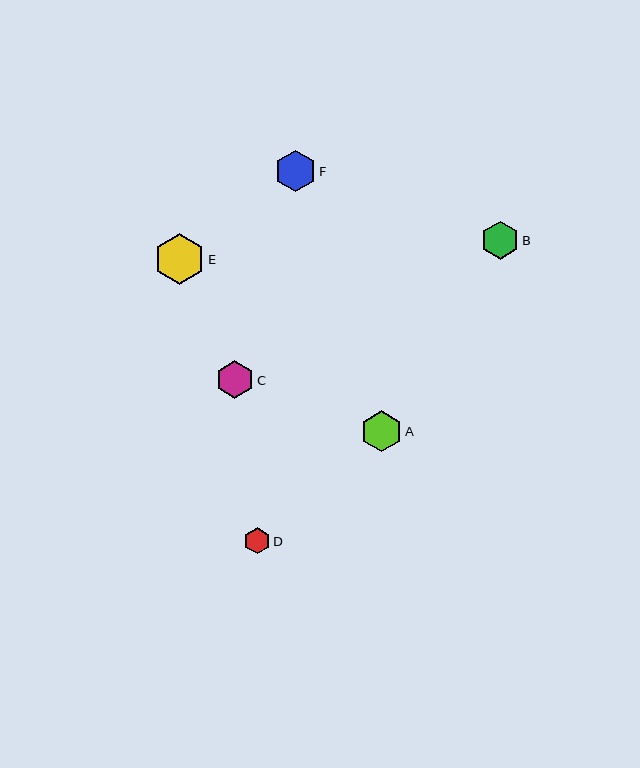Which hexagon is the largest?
Hexagon E is the largest with a size of approximately 51 pixels.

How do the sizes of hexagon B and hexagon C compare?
Hexagon B and hexagon C are approximately the same size.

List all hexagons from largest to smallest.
From largest to smallest: E, F, A, B, C, D.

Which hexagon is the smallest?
Hexagon D is the smallest with a size of approximately 26 pixels.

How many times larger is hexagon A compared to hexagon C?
Hexagon A is approximately 1.1 times the size of hexagon C.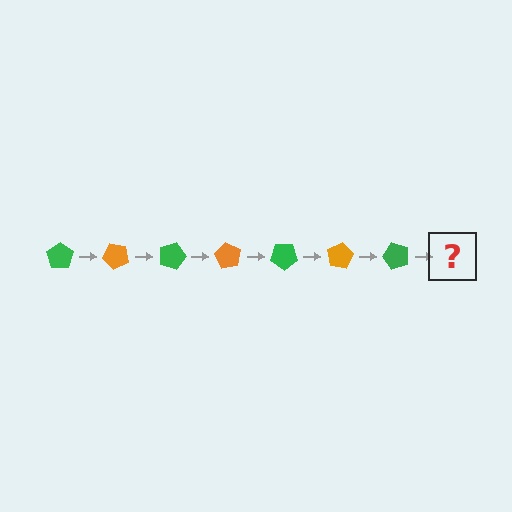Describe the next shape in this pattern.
It should be an orange pentagon, rotated 315 degrees from the start.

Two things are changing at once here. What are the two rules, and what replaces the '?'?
The two rules are that it rotates 45 degrees each step and the color cycles through green and orange. The '?' should be an orange pentagon, rotated 315 degrees from the start.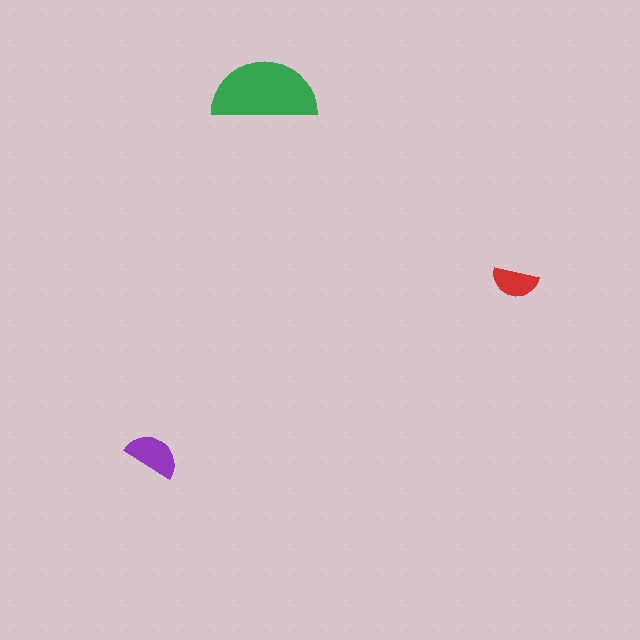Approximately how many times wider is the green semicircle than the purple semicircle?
About 2 times wider.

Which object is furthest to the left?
The purple semicircle is leftmost.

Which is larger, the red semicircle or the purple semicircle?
The purple one.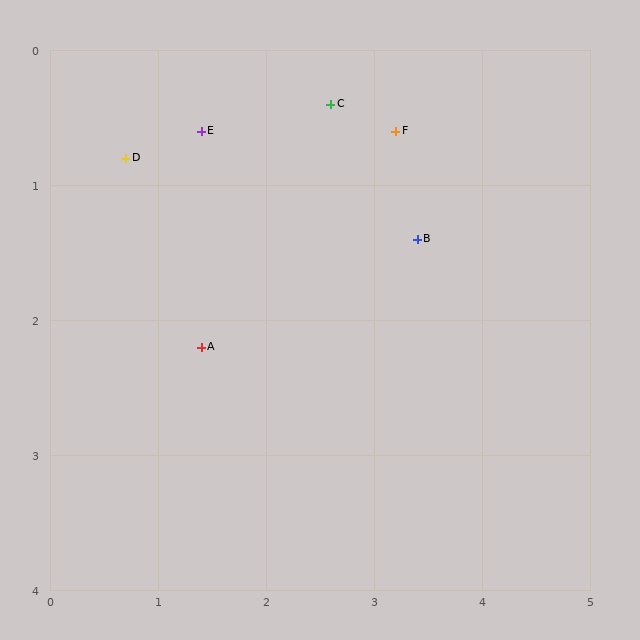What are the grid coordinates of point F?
Point F is at approximately (3.2, 0.6).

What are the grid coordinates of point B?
Point B is at approximately (3.4, 1.4).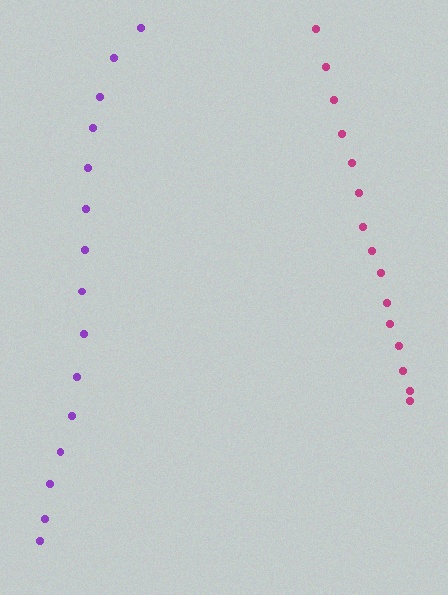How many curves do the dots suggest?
There are 2 distinct paths.